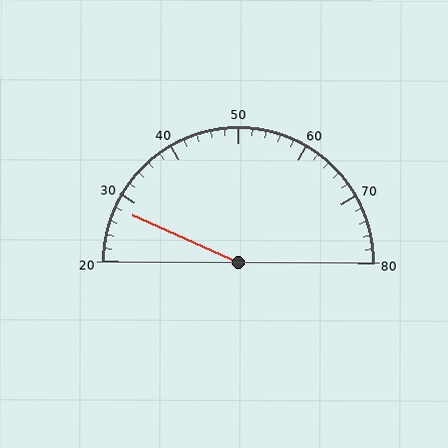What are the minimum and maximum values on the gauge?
The gauge ranges from 20 to 80.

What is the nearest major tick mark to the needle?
The nearest major tick mark is 30.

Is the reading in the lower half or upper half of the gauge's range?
The reading is in the lower half of the range (20 to 80).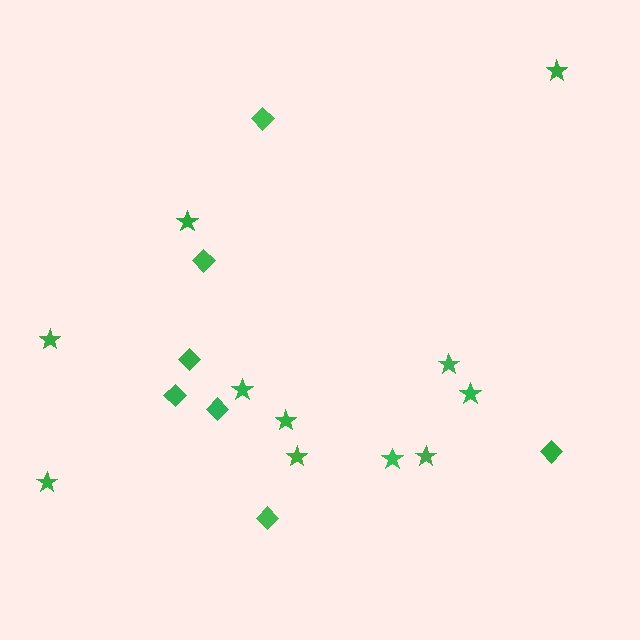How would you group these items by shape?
There are 2 groups: one group of stars (11) and one group of diamonds (7).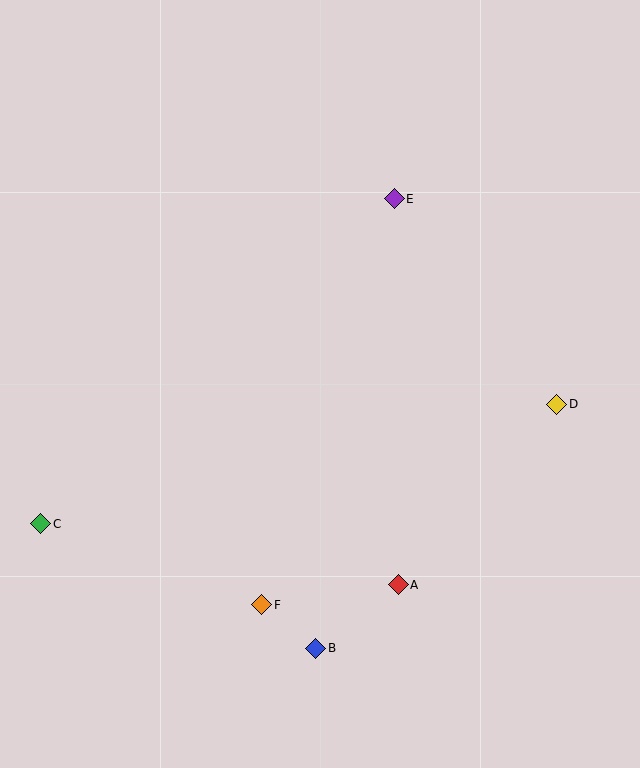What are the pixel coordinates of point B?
Point B is at (316, 648).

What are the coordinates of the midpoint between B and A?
The midpoint between B and A is at (357, 617).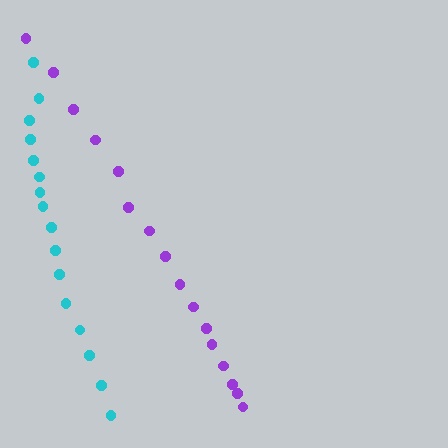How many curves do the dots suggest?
There are 2 distinct paths.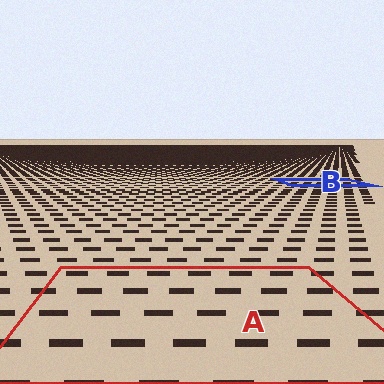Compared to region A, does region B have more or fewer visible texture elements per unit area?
Region B has more texture elements per unit area — they are packed more densely because it is farther away.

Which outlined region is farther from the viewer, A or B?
Region B is farther from the viewer — the texture elements inside it appear smaller and more densely packed.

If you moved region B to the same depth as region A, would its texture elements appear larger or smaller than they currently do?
They would appear larger. At a closer depth, the same texture elements are projected at a bigger on-screen size.